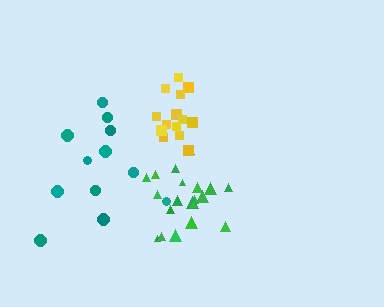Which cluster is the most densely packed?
Green.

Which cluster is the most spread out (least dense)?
Teal.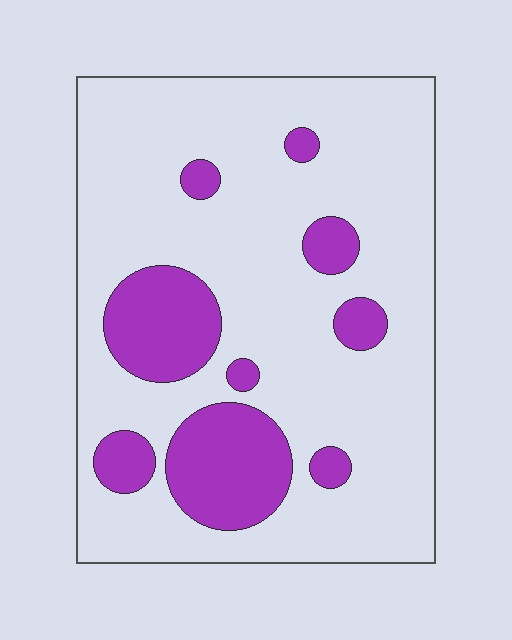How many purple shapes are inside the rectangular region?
9.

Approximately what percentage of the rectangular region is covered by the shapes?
Approximately 20%.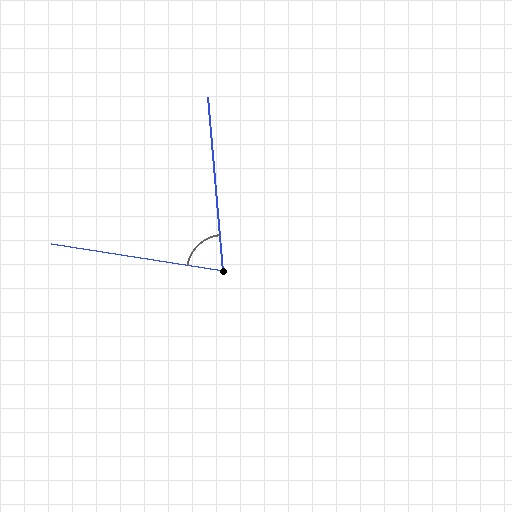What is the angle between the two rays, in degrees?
Approximately 76 degrees.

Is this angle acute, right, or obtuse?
It is acute.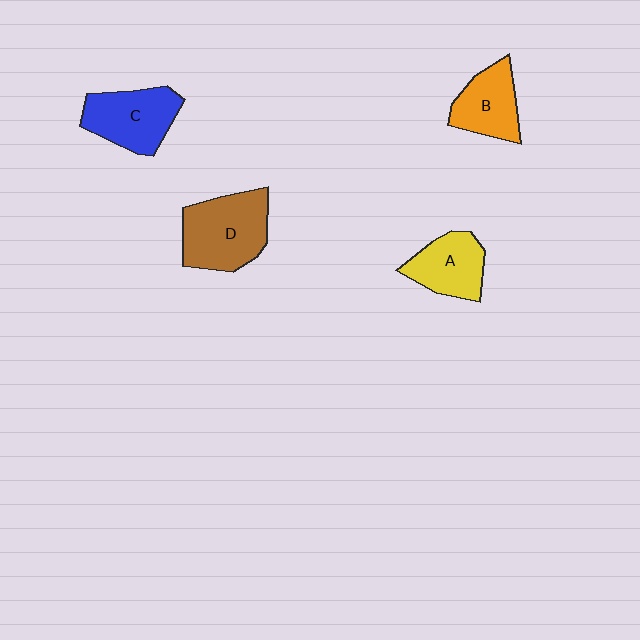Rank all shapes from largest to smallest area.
From largest to smallest: D (brown), C (blue), A (yellow), B (orange).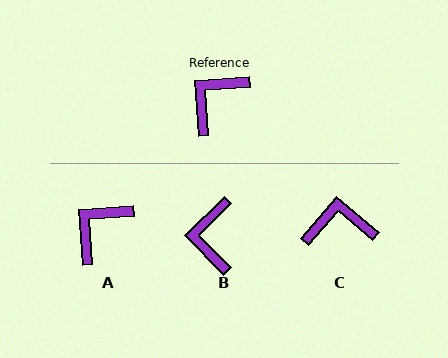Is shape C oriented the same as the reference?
No, it is off by about 45 degrees.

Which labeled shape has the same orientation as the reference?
A.